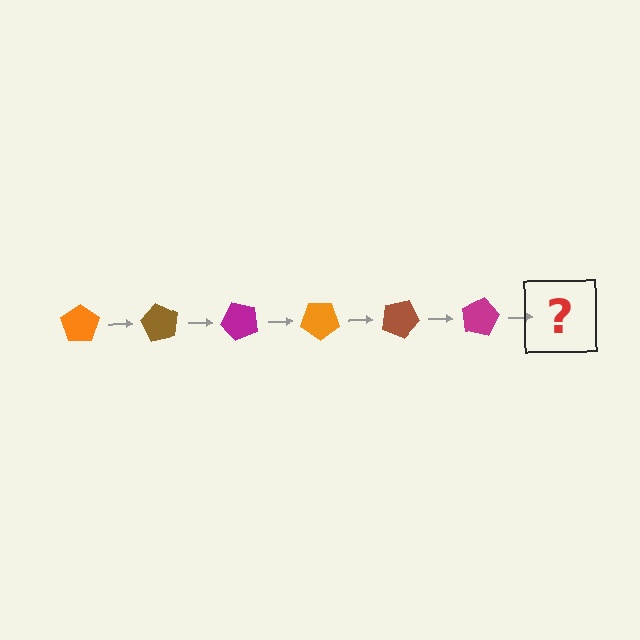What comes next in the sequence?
The next element should be an orange pentagon, rotated 360 degrees from the start.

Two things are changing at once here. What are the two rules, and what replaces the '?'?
The two rules are that it rotates 60 degrees each step and the color cycles through orange, brown, and magenta. The '?' should be an orange pentagon, rotated 360 degrees from the start.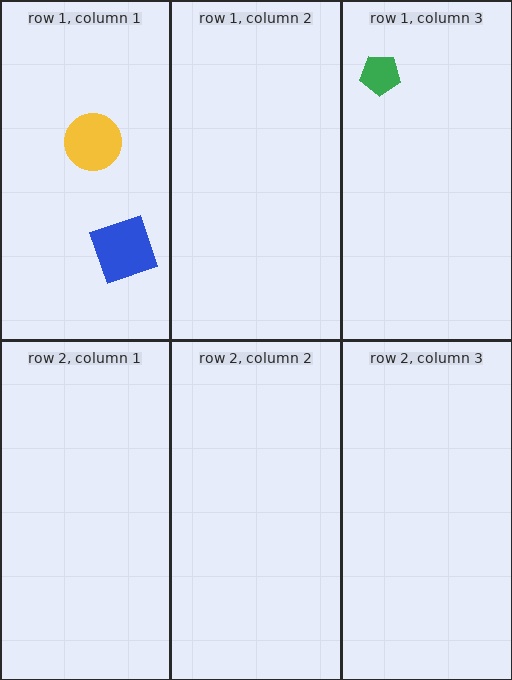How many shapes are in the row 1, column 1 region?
2.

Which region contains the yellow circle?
The row 1, column 1 region.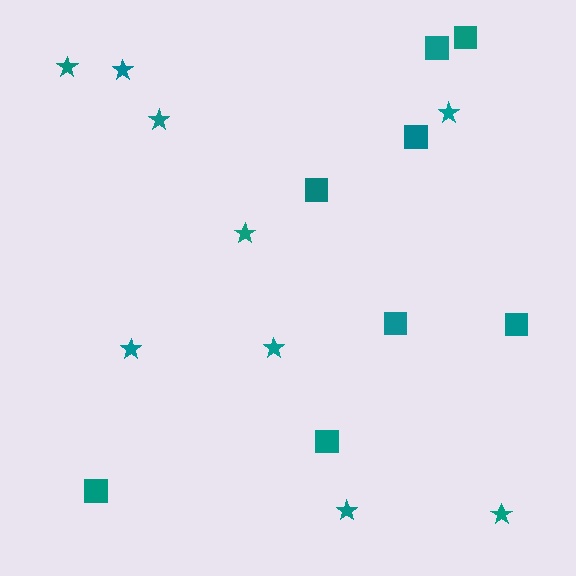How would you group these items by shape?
There are 2 groups: one group of stars (9) and one group of squares (8).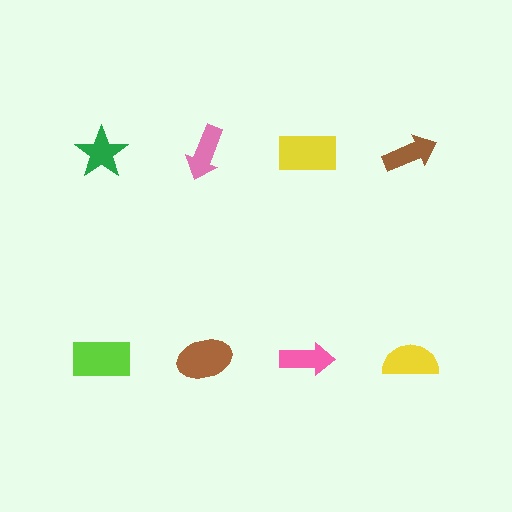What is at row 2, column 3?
A pink arrow.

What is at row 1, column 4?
A brown arrow.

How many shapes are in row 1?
4 shapes.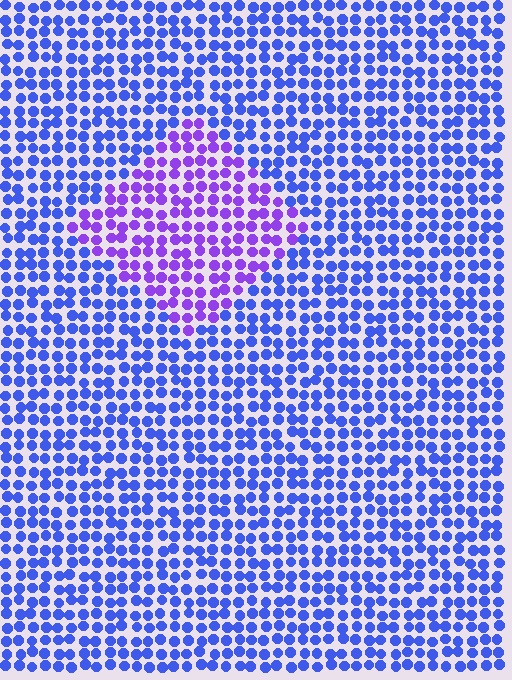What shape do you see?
I see a diamond.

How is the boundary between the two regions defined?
The boundary is defined purely by a slight shift in hue (about 39 degrees). Spacing, size, and orientation are identical on both sides.